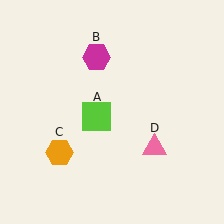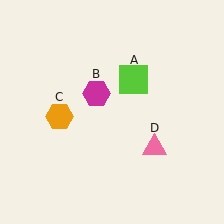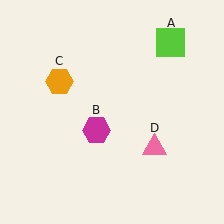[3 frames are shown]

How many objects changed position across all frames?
3 objects changed position: lime square (object A), magenta hexagon (object B), orange hexagon (object C).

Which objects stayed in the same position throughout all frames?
Pink triangle (object D) remained stationary.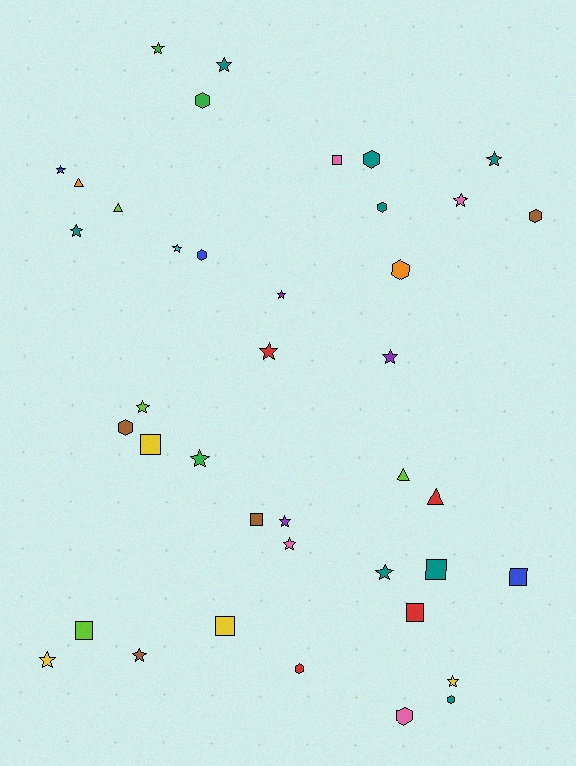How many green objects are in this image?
There are 3 green objects.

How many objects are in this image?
There are 40 objects.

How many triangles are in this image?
There are 4 triangles.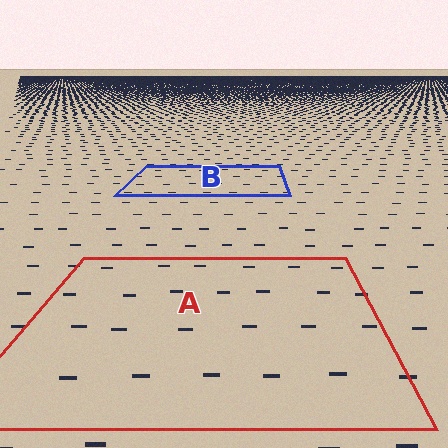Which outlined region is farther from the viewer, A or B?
Region B is farther from the viewer — the texture elements inside it appear smaller and more densely packed.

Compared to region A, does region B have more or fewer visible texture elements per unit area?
Region B has more texture elements per unit area — they are packed more densely because it is farther away.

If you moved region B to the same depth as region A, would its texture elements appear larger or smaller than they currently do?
They would appear larger. At a closer depth, the same texture elements are projected at a bigger on-screen size.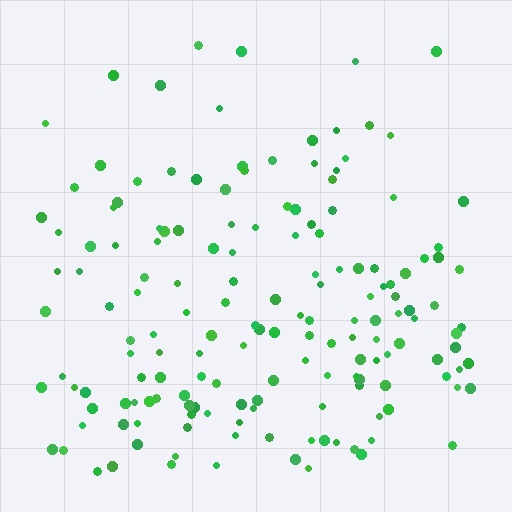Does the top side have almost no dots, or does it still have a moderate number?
Still a moderate number, just noticeably fewer than the bottom.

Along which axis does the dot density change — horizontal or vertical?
Vertical.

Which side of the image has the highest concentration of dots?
The bottom.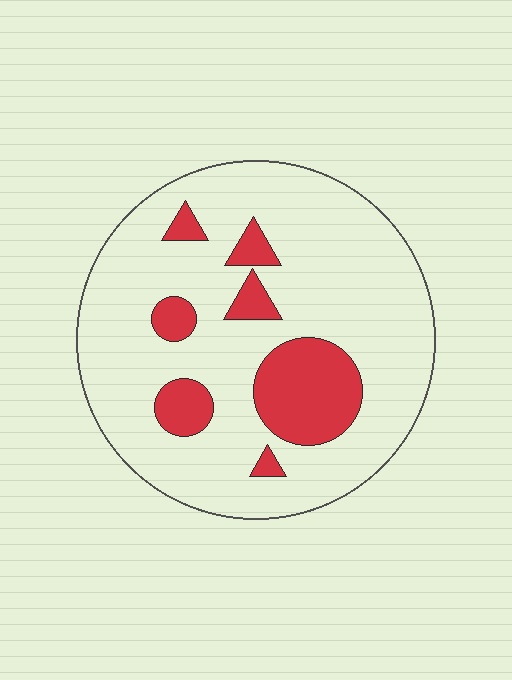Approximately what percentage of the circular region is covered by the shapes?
Approximately 20%.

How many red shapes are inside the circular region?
7.